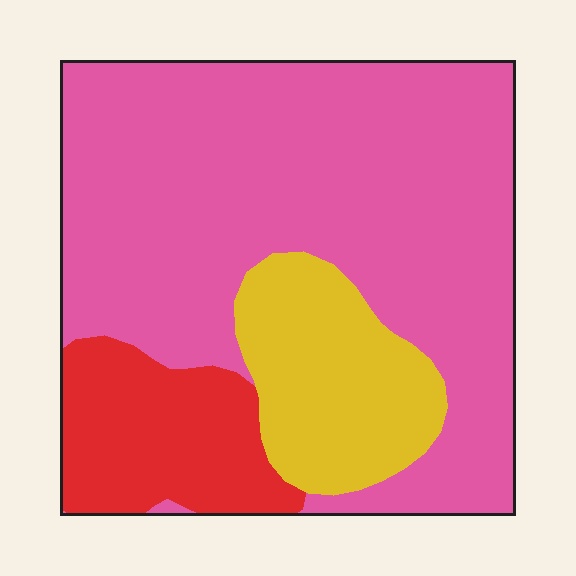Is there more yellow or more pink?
Pink.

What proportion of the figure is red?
Red covers roughly 15% of the figure.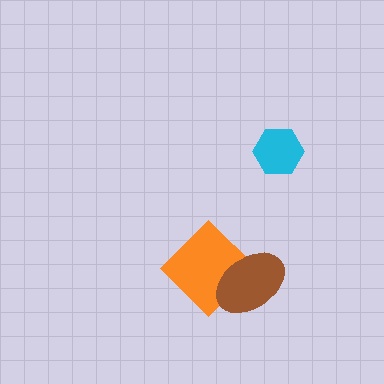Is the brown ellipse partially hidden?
No, no other shape covers it.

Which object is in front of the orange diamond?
The brown ellipse is in front of the orange diamond.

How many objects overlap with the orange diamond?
1 object overlaps with the orange diamond.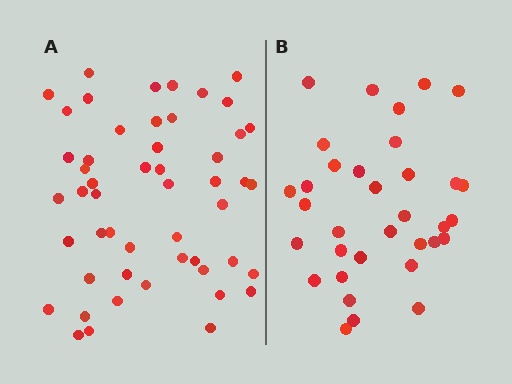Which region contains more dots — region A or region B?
Region A (the left region) has more dots.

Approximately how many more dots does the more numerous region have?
Region A has approximately 15 more dots than region B.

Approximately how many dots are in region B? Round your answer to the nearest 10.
About 30 dots. (The exact count is 34, which rounds to 30.)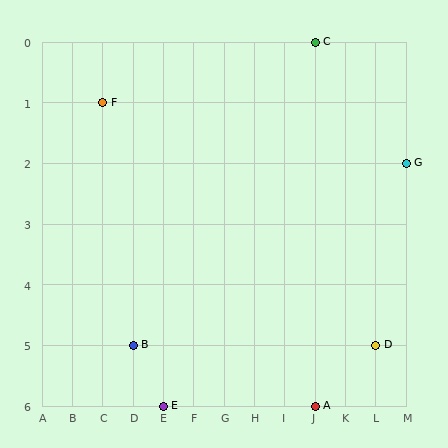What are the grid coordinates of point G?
Point G is at grid coordinates (M, 2).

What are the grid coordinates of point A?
Point A is at grid coordinates (J, 6).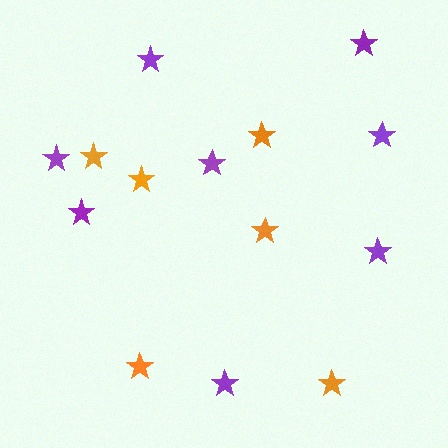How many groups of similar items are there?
There are 2 groups: one group of orange stars (6) and one group of purple stars (8).